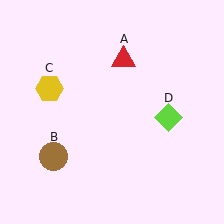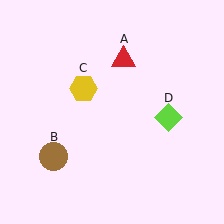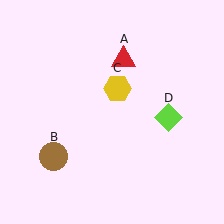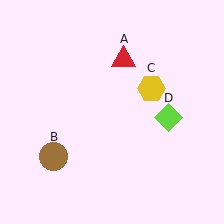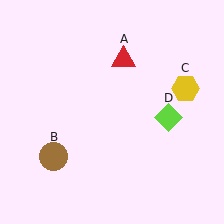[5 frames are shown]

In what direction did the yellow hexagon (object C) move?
The yellow hexagon (object C) moved right.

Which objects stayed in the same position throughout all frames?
Red triangle (object A) and brown circle (object B) and lime diamond (object D) remained stationary.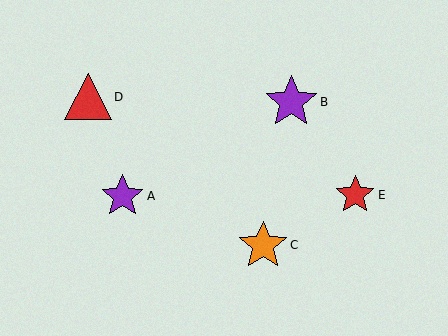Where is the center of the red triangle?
The center of the red triangle is at (88, 97).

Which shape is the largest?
The purple star (labeled B) is the largest.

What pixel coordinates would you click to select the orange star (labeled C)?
Click at (263, 245) to select the orange star C.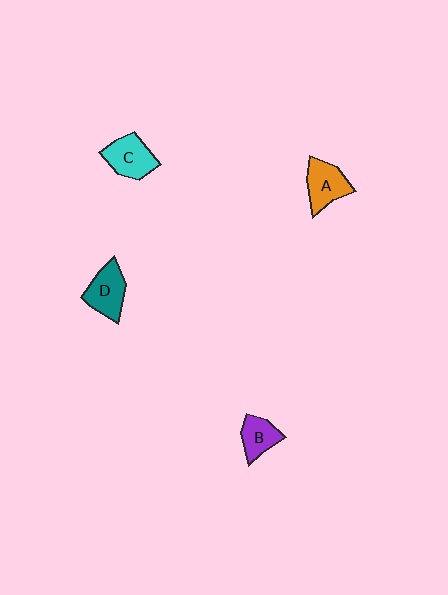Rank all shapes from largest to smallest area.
From largest to smallest: C (cyan), D (teal), A (orange), B (purple).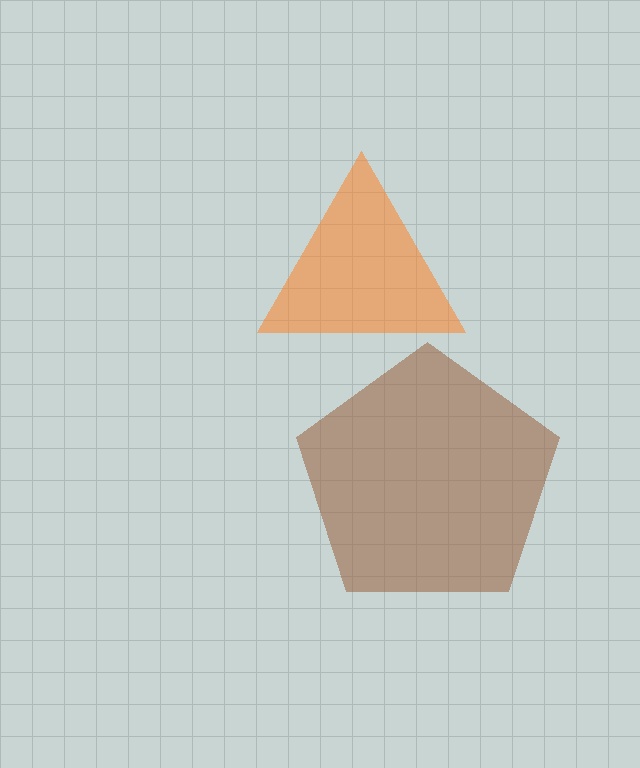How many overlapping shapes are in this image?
There are 2 overlapping shapes in the image.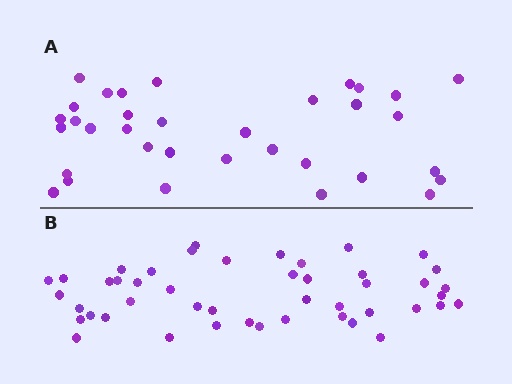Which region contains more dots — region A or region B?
Region B (the bottom region) has more dots.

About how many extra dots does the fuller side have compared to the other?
Region B has roughly 12 or so more dots than region A.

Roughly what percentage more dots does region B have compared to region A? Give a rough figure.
About 35% more.